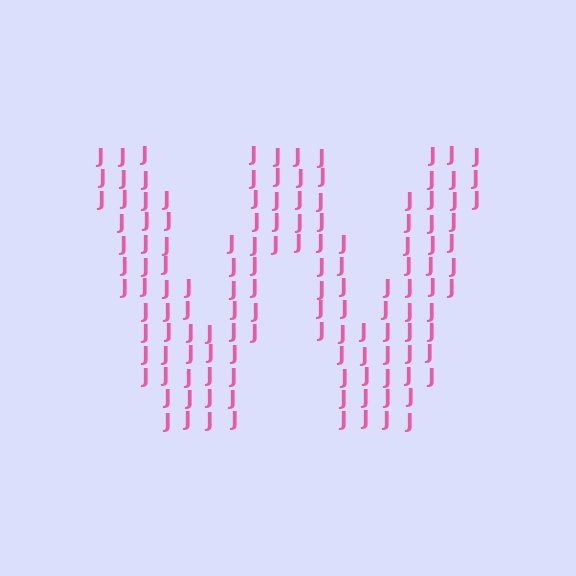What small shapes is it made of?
It is made of small letter J's.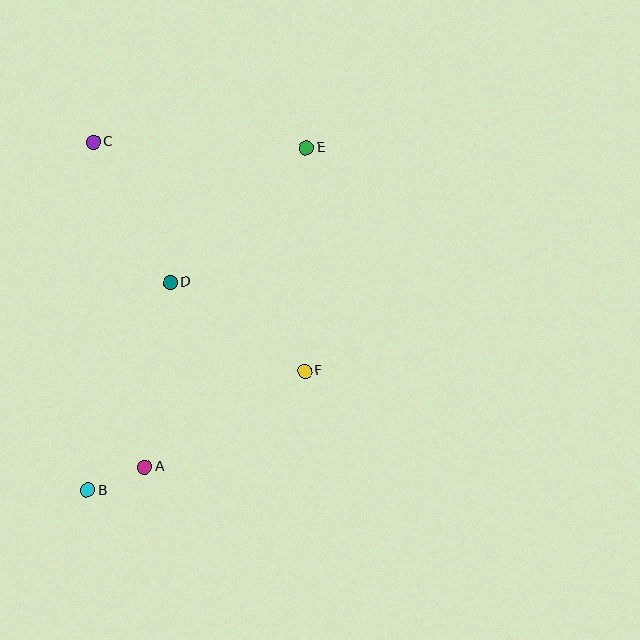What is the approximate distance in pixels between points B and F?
The distance between B and F is approximately 247 pixels.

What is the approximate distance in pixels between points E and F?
The distance between E and F is approximately 223 pixels.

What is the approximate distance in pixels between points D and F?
The distance between D and F is approximately 161 pixels.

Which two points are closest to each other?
Points A and B are closest to each other.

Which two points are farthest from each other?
Points B and E are farthest from each other.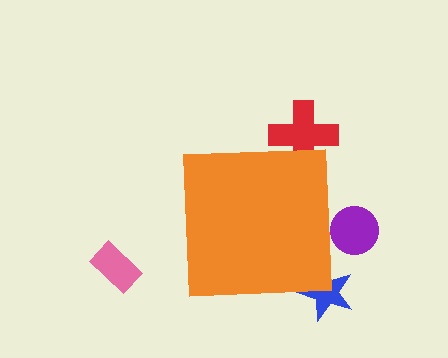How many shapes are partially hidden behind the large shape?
3 shapes are partially hidden.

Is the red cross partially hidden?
Yes, the red cross is partially hidden behind the orange square.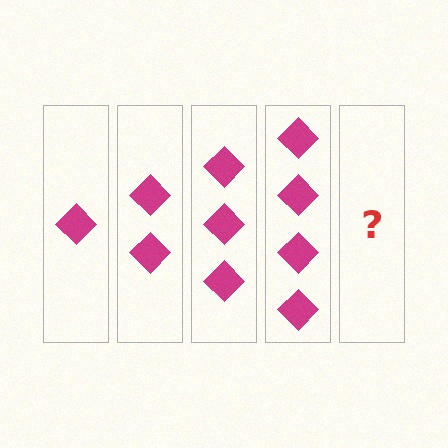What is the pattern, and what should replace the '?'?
The pattern is that each step adds one more diamond. The '?' should be 5 diamonds.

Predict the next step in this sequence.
The next step is 5 diamonds.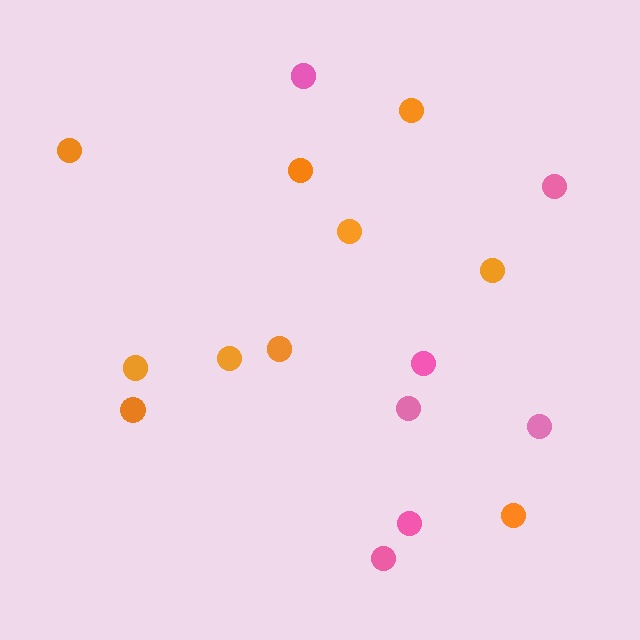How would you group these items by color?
There are 2 groups: one group of pink circles (7) and one group of orange circles (10).